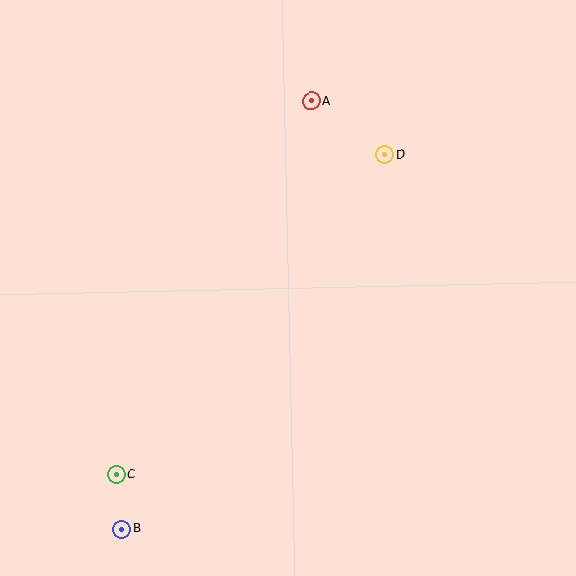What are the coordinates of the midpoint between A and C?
The midpoint between A and C is at (214, 288).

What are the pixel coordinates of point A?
Point A is at (311, 101).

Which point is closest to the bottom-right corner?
Point B is closest to the bottom-right corner.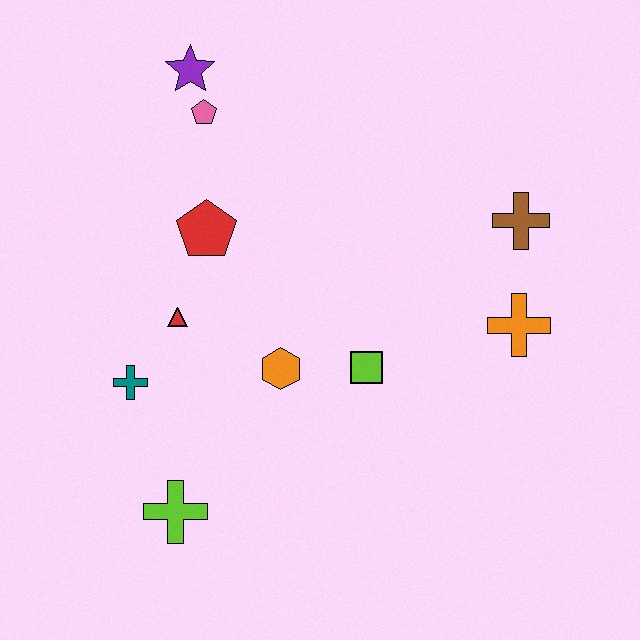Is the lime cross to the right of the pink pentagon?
No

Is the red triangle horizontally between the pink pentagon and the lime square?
No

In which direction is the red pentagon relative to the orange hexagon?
The red pentagon is above the orange hexagon.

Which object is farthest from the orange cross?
The purple star is farthest from the orange cross.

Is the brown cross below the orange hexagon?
No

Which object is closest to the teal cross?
The red triangle is closest to the teal cross.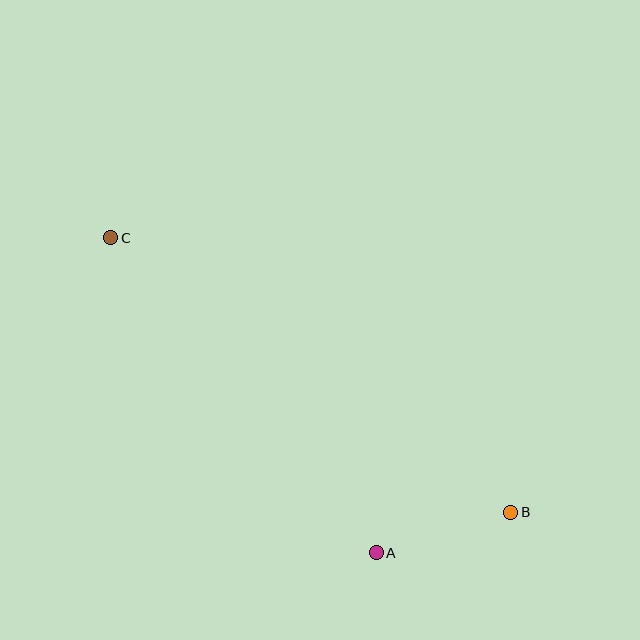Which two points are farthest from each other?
Points B and C are farthest from each other.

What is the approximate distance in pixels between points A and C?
The distance between A and C is approximately 412 pixels.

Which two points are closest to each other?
Points A and B are closest to each other.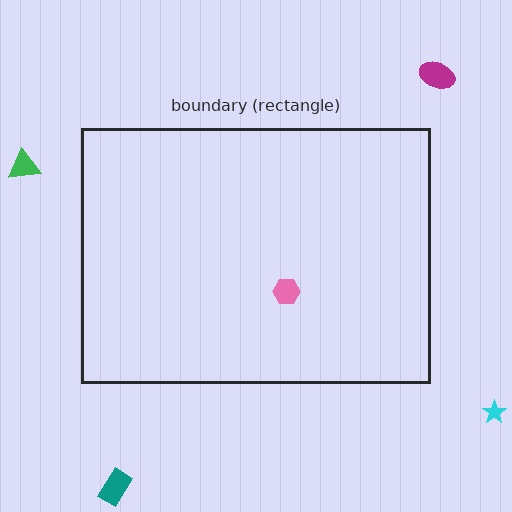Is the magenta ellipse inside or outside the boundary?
Outside.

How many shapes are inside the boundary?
1 inside, 4 outside.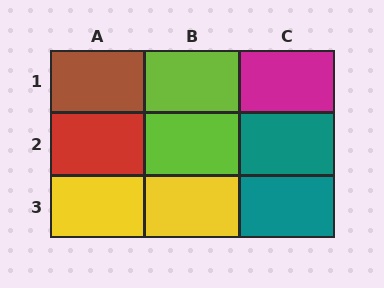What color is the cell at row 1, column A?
Brown.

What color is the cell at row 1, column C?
Magenta.